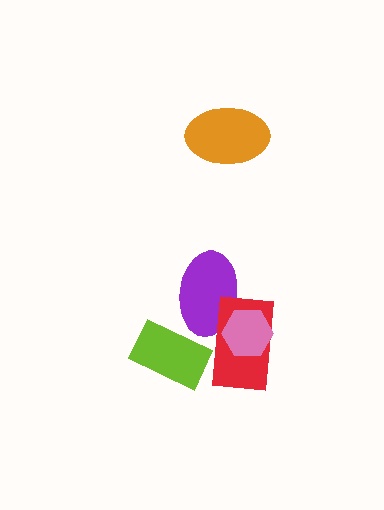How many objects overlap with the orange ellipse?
0 objects overlap with the orange ellipse.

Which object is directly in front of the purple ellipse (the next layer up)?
The red rectangle is directly in front of the purple ellipse.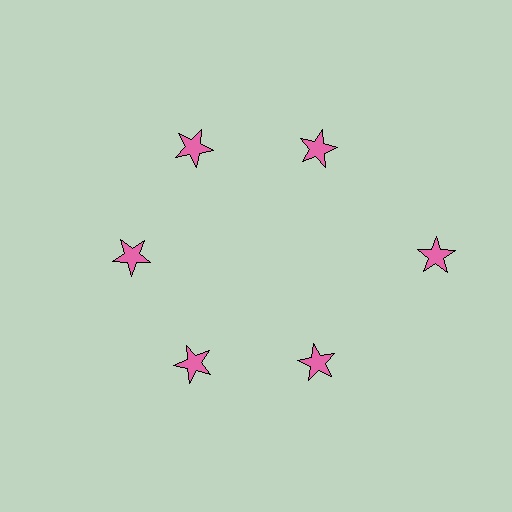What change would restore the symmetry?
The symmetry would be restored by moving it inward, back onto the ring so that all 6 stars sit at equal angles and equal distance from the center.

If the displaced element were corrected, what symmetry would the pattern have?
It would have 6-fold rotational symmetry — the pattern would map onto itself every 60 degrees.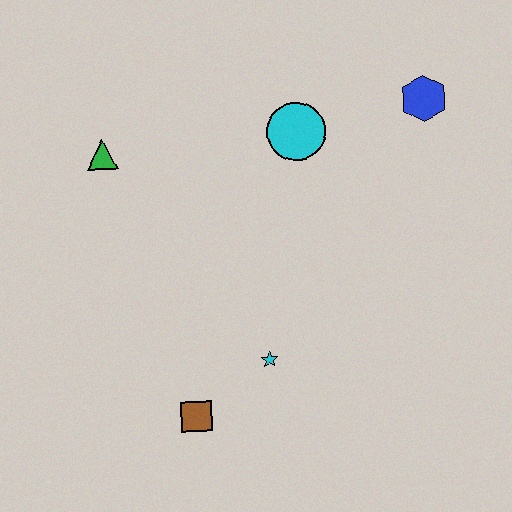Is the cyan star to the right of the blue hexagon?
No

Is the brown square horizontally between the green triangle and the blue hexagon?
Yes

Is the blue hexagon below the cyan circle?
No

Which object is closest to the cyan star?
The brown square is closest to the cyan star.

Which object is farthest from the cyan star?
The blue hexagon is farthest from the cyan star.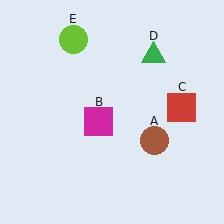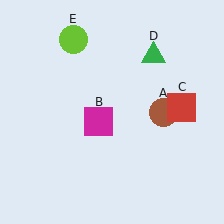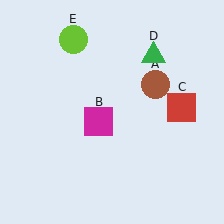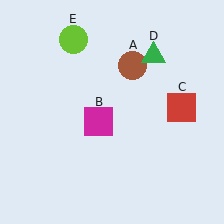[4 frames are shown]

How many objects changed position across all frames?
1 object changed position: brown circle (object A).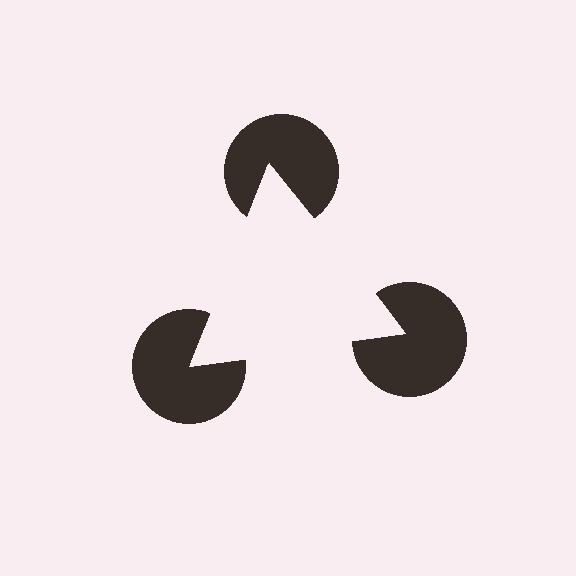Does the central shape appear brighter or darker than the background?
It typically appears slightly brighter than the background, even though no actual brightness change is drawn.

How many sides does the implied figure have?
3 sides.